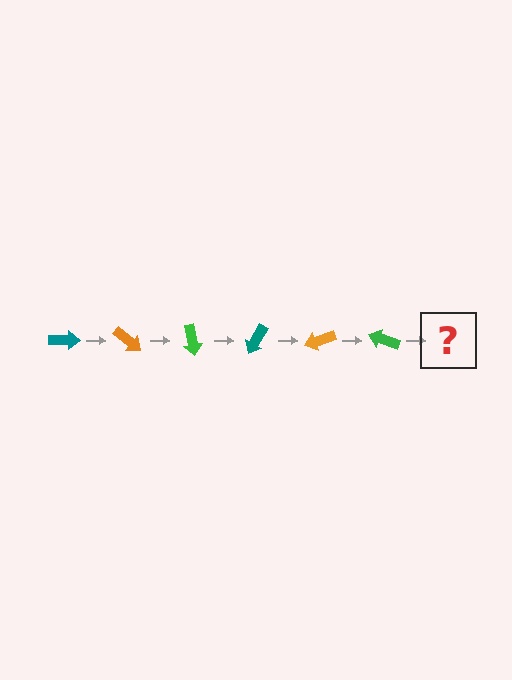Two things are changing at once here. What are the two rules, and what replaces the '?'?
The two rules are that it rotates 40 degrees each step and the color cycles through teal, orange, and green. The '?' should be a teal arrow, rotated 240 degrees from the start.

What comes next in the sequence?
The next element should be a teal arrow, rotated 240 degrees from the start.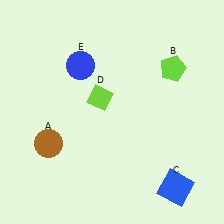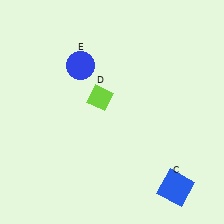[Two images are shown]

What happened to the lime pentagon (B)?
The lime pentagon (B) was removed in Image 2. It was in the top-right area of Image 1.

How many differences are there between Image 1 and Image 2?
There are 2 differences between the two images.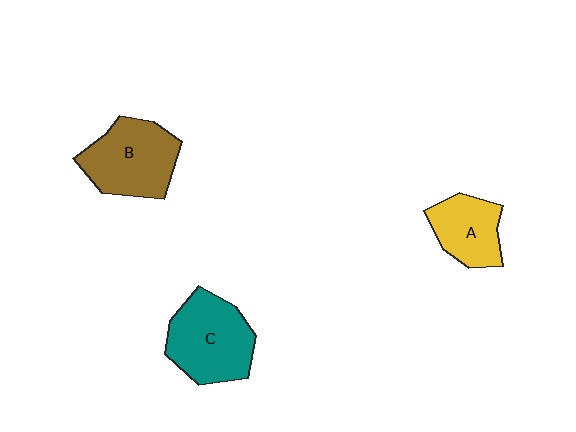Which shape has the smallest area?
Shape A (yellow).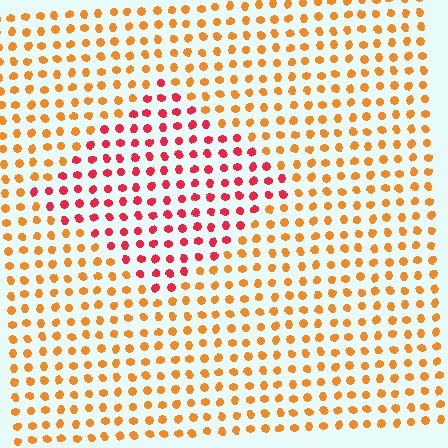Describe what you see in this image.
The image is filled with small orange elements in a uniform arrangement. A diamond-shaped region is visible where the elements are tinted to a slightly different hue, forming a subtle color boundary.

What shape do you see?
I see a diamond.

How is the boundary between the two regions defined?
The boundary is defined purely by a slight shift in hue (about 40 degrees). Spacing, size, and orientation are identical on both sides.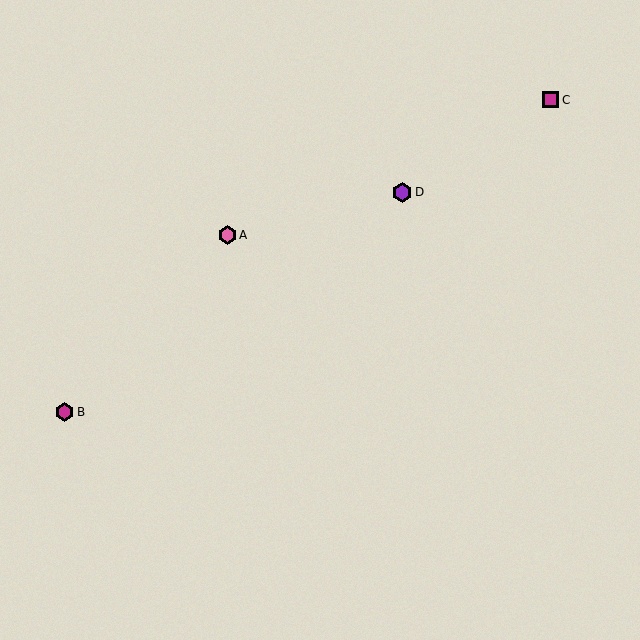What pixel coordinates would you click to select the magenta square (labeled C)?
Click at (551, 100) to select the magenta square C.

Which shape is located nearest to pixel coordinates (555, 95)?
The magenta square (labeled C) at (551, 100) is nearest to that location.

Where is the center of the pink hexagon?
The center of the pink hexagon is at (227, 235).